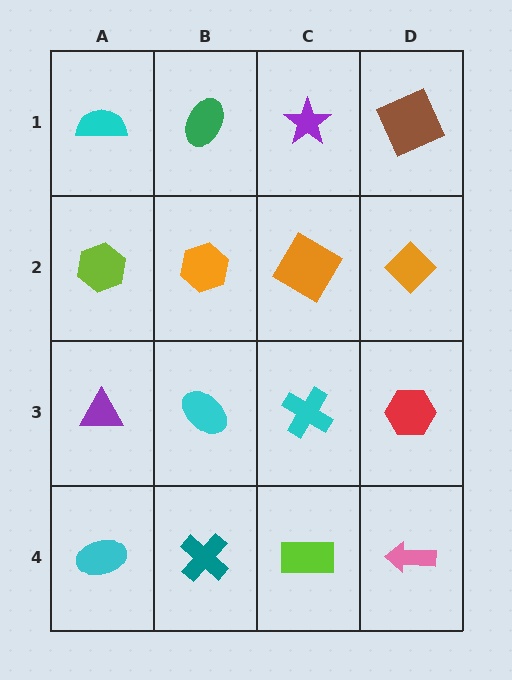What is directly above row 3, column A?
A lime hexagon.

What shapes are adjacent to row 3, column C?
An orange diamond (row 2, column C), a lime rectangle (row 4, column C), a cyan ellipse (row 3, column B), a red hexagon (row 3, column D).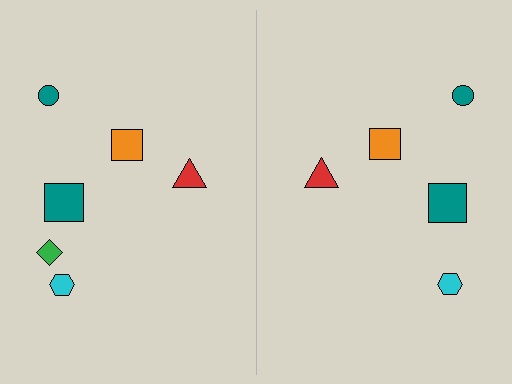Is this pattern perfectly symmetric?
No, the pattern is not perfectly symmetric. A green diamond is missing from the right side.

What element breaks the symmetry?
A green diamond is missing from the right side.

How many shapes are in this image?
There are 11 shapes in this image.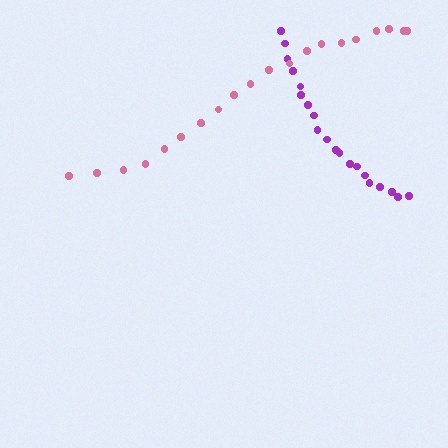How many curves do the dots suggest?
There are 2 distinct paths.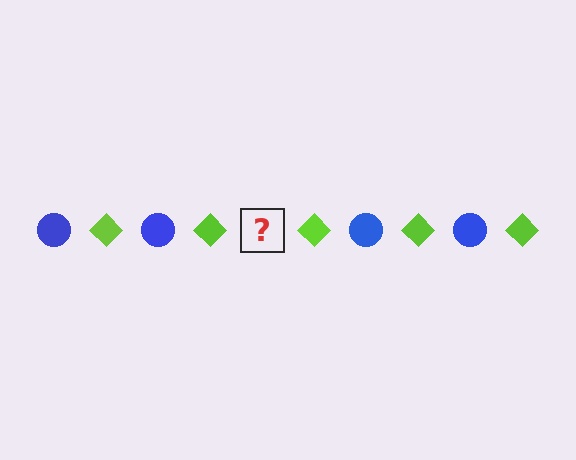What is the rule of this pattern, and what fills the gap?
The rule is that the pattern alternates between blue circle and lime diamond. The gap should be filled with a blue circle.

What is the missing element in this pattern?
The missing element is a blue circle.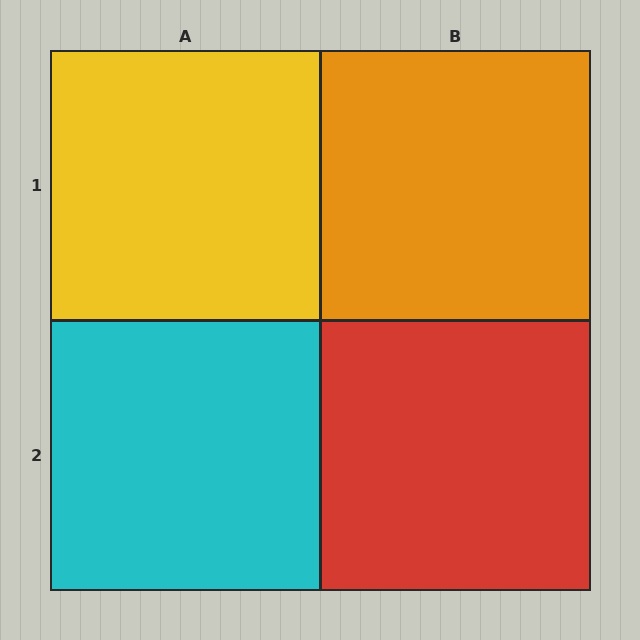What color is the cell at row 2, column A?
Cyan.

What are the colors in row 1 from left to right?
Yellow, orange.